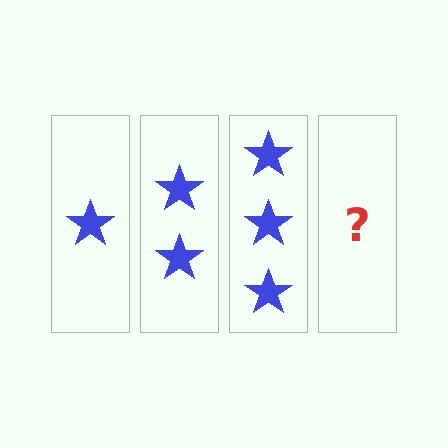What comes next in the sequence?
The next element should be 4 stars.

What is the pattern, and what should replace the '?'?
The pattern is that each step adds one more star. The '?' should be 4 stars.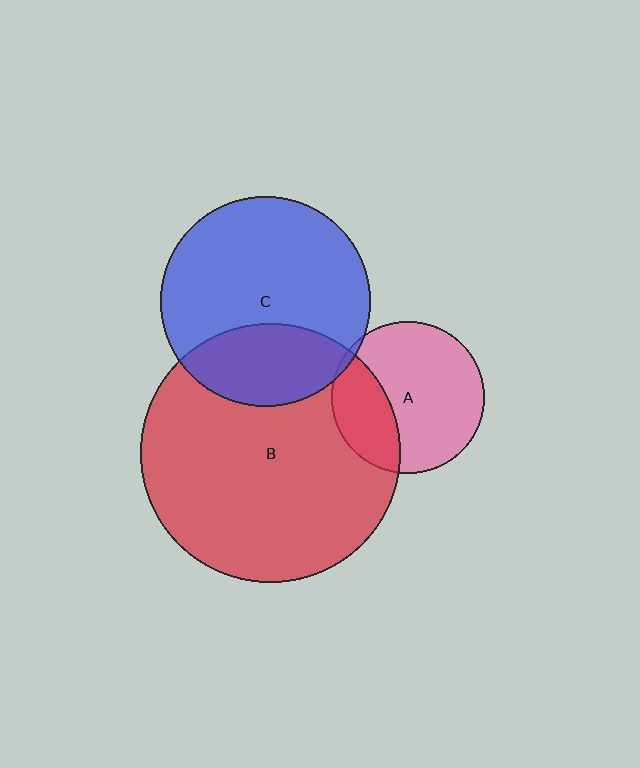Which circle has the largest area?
Circle B (red).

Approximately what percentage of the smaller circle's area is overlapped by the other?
Approximately 30%.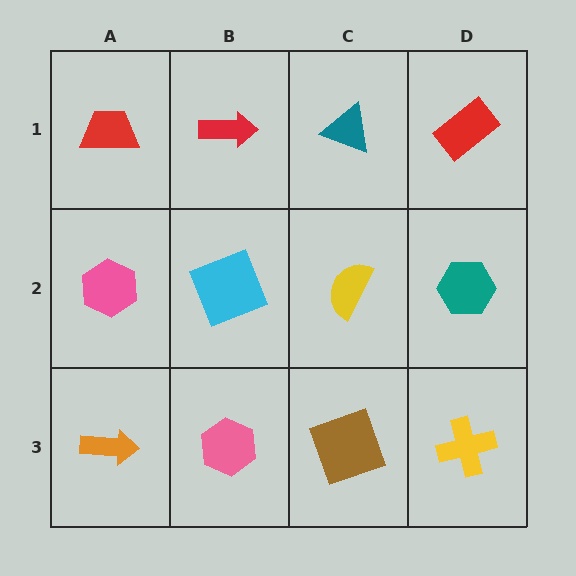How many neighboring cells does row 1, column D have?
2.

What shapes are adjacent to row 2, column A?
A red trapezoid (row 1, column A), an orange arrow (row 3, column A), a cyan square (row 2, column B).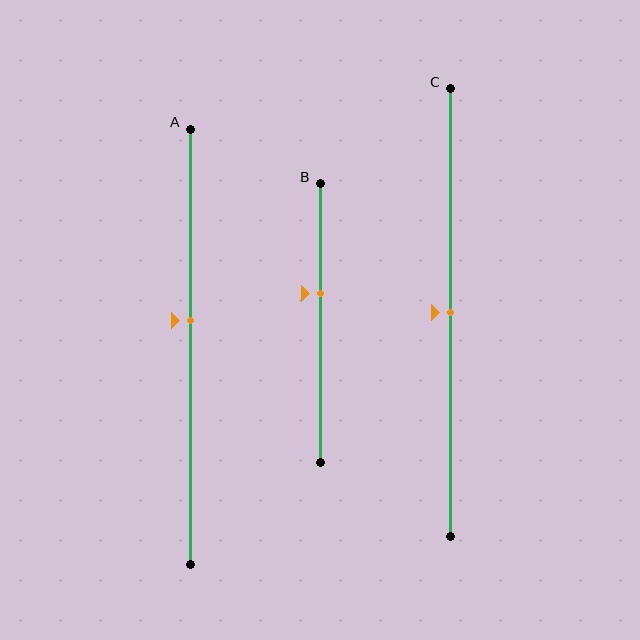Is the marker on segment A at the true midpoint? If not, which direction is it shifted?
No, the marker on segment A is shifted upward by about 6% of the segment length.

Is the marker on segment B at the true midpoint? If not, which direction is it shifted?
No, the marker on segment B is shifted upward by about 11% of the segment length.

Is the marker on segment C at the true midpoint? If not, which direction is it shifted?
Yes, the marker on segment C is at the true midpoint.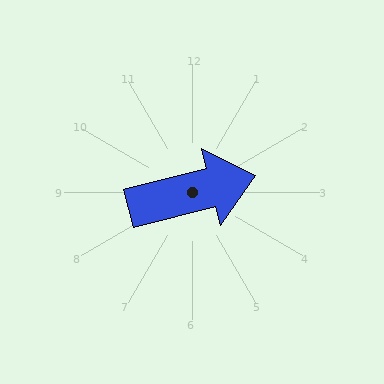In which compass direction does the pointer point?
East.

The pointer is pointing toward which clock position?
Roughly 3 o'clock.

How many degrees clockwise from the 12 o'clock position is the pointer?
Approximately 76 degrees.